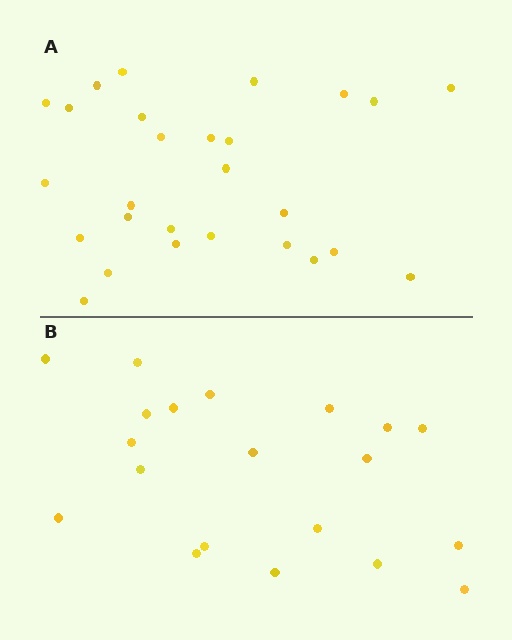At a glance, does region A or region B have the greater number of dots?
Region A (the top region) has more dots.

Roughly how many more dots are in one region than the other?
Region A has roughly 8 or so more dots than region B.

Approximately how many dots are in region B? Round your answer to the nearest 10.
About 20 dots.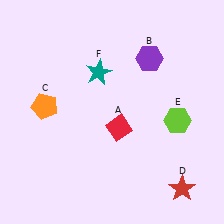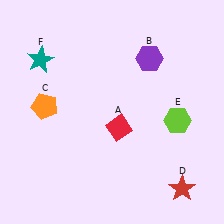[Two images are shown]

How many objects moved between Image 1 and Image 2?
1 object moved between the two images.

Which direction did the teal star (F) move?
The teal star (F) moved left.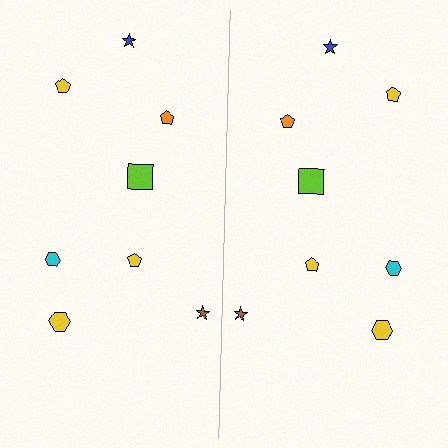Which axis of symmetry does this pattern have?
The pattern has a vertical axis of symmetry running through the center of the image.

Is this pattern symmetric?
Yes, this pattern has bilateral (reflection) symmetry.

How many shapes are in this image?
There are 16 shapes in this image.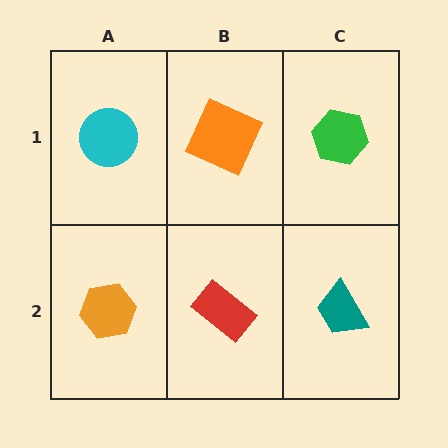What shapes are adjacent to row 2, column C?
A green hexagon (row 1, column C), a red rectangle (row 2, column B).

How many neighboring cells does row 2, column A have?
2.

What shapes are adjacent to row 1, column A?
An orange hexagon (row 2, column A), an orange square (row 1, column B).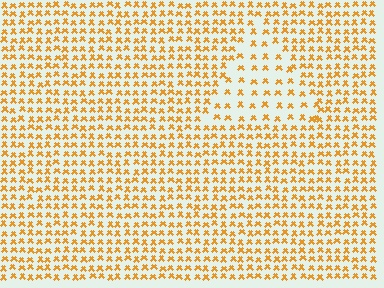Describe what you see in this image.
The image contains small orange elements arranged at two different densities. A triangle-shaped region is visible where the elements are less densely packed than the surrounding area.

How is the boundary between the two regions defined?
The boundary is defined by a change in element density (approximately 2.0x ratio). All elements are the same color, size, and shape.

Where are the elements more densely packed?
The elements are more densely packed outside the triangle boundary.